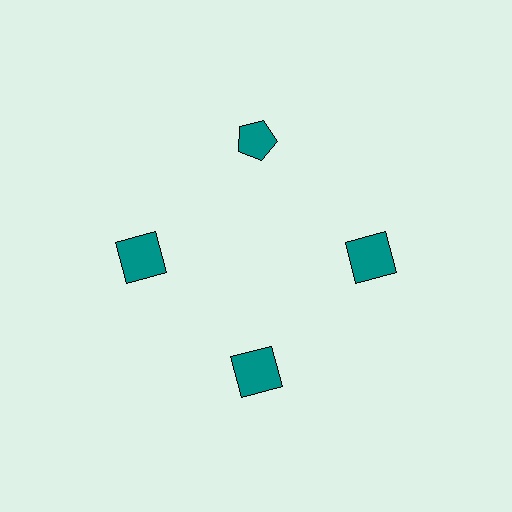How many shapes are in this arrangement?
There are 4 shapes arranged in a ring pattern.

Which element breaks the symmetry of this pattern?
The teal pentagon at roughly the 12 o'clock position breaks the symmetry. All other shapes are teal squares.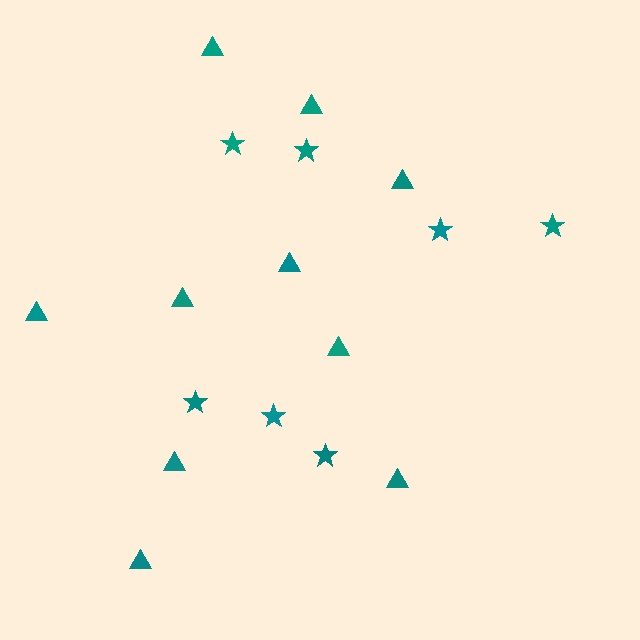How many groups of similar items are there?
There are 2 groups: one group of triangles (10) and one group of stars (7).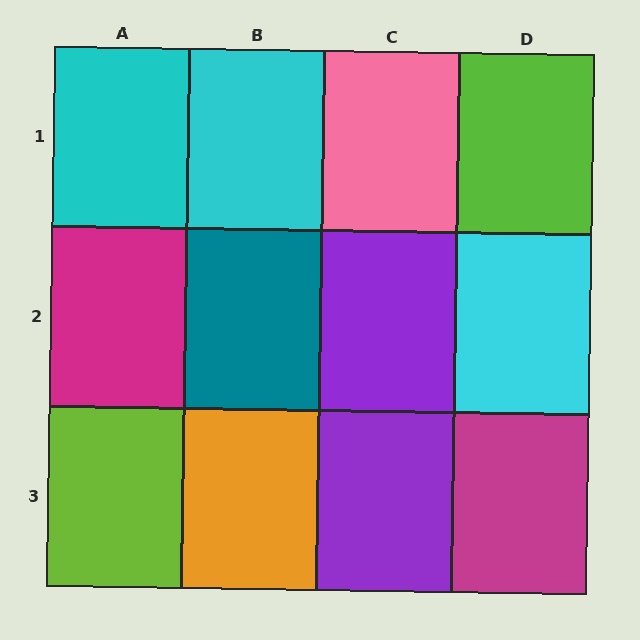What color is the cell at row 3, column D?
Magenta.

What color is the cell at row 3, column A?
Lime.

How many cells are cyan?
3 cells are cyan.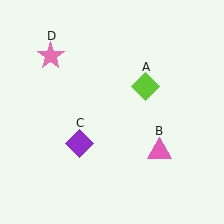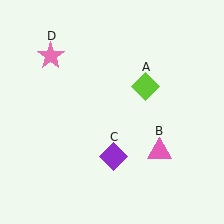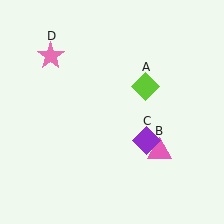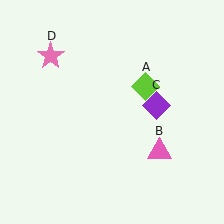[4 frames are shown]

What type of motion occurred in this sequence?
The purple diamond (object C) rotated counterclockwise around the center of the scene.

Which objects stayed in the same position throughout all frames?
Lime diamond (object A) and pink triangle (object B) and pink star (object D) remained stationary.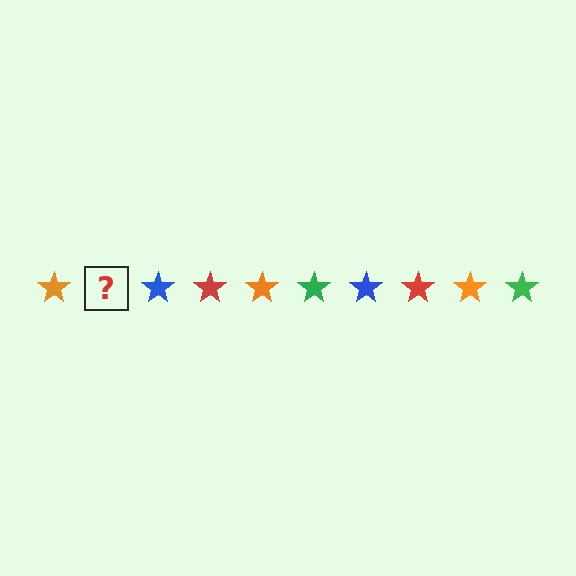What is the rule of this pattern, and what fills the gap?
The rule is that the pattern cycles through orange, green, blue, red stars. The gap should be filled with a green star.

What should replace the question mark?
The question mark should be replaced with a green star.